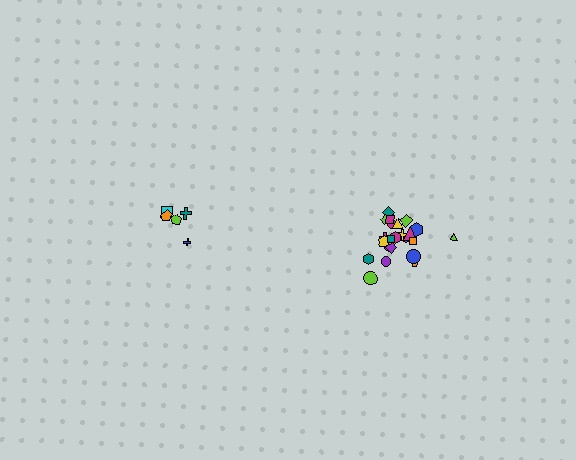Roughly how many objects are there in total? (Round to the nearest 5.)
Roughly 30 objects in total.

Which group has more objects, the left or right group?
The right group.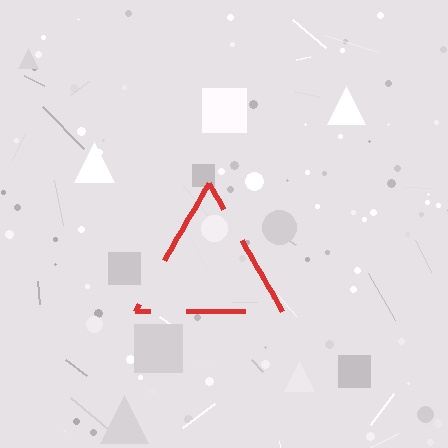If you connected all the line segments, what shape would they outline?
They would outline a triangle.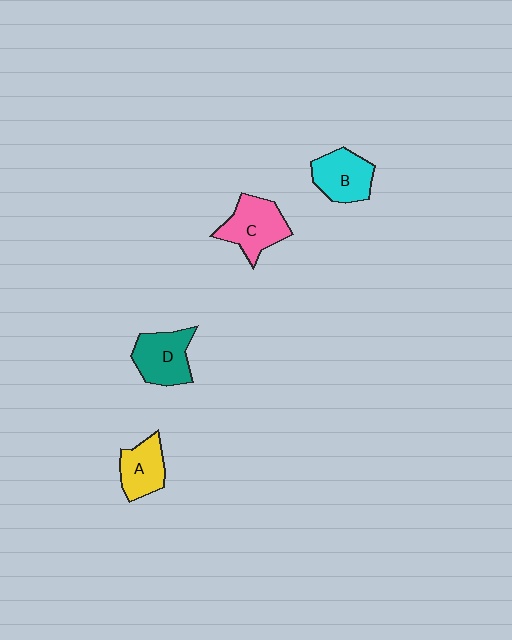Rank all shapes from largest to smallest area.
From largest to smallest: C (pink), D (teal), B (cyan), A (yellow).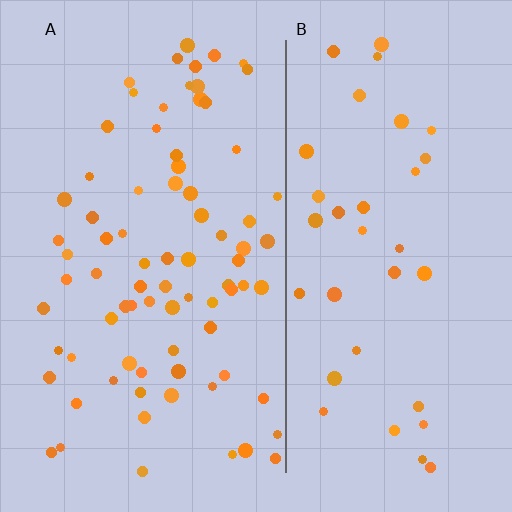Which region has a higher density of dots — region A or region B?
A (the left).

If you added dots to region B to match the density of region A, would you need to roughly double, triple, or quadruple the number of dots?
Approximately double.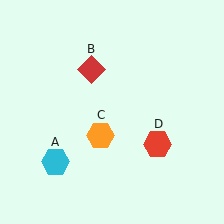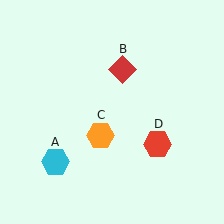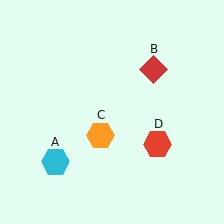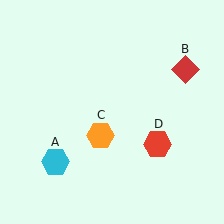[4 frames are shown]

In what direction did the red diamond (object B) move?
The red diamond (object B) moved right.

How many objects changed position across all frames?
1 object changed position: red diamond (object B).